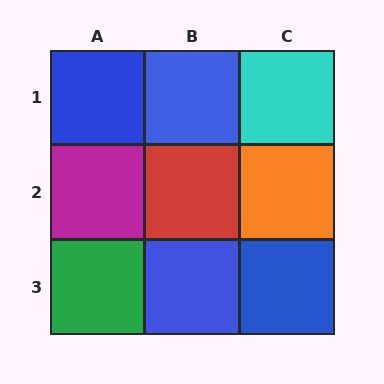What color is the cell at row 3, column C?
Blue.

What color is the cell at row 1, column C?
Cyan.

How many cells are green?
1 cell is green.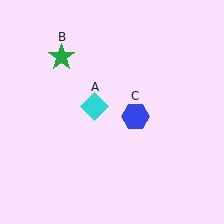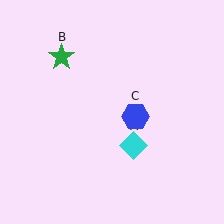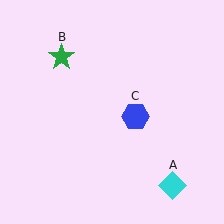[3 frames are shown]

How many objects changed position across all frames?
1 object changed position: cyan diamond (object A).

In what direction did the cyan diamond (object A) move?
The cyan diamond (object A) moved down and to the right.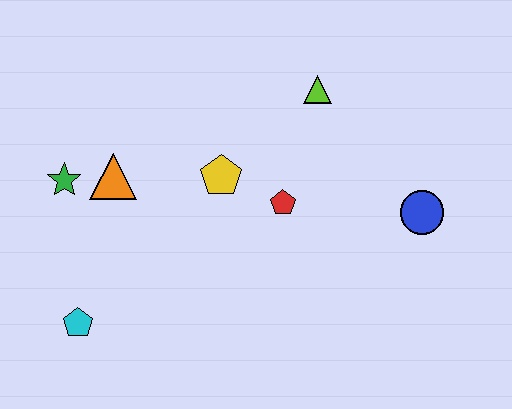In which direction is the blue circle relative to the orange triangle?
The blue circle is to the right of the orange triangle.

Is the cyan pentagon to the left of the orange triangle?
Yes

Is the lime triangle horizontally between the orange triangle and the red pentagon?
No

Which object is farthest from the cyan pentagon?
The blue circle is farthest from the cyan pentagon.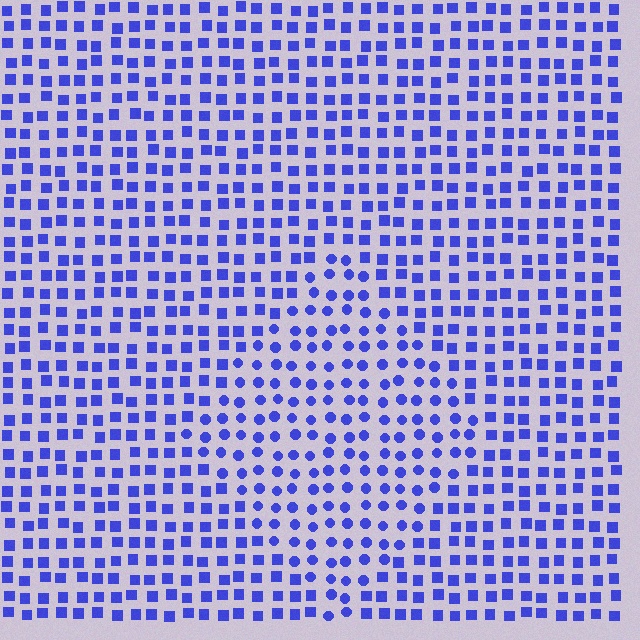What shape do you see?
I see a diamond.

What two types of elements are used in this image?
The image uses circles inside the diamond region and squares outside it.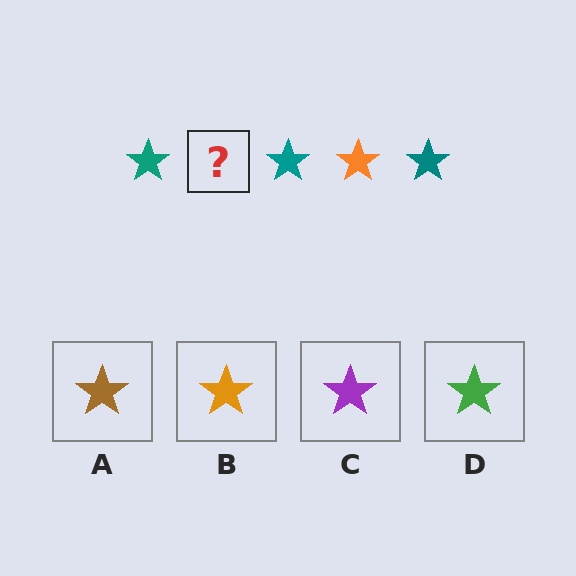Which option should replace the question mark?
Option B.